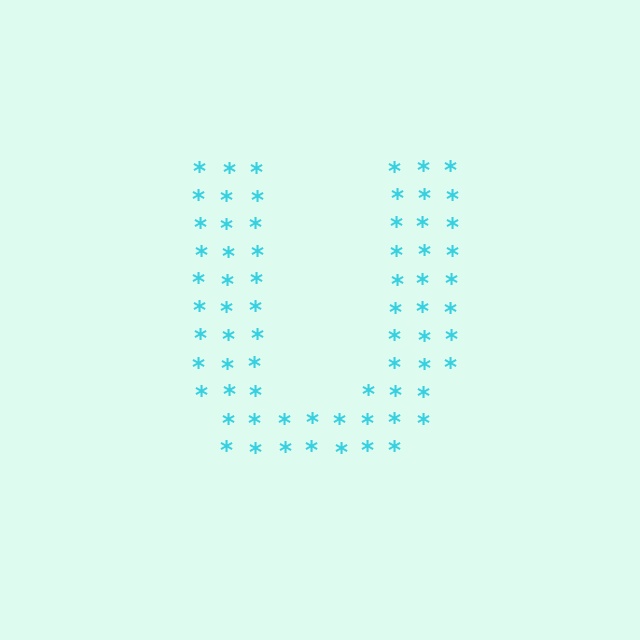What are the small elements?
The small elements are asterisks.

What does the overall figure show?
The overall figure shows the letter U.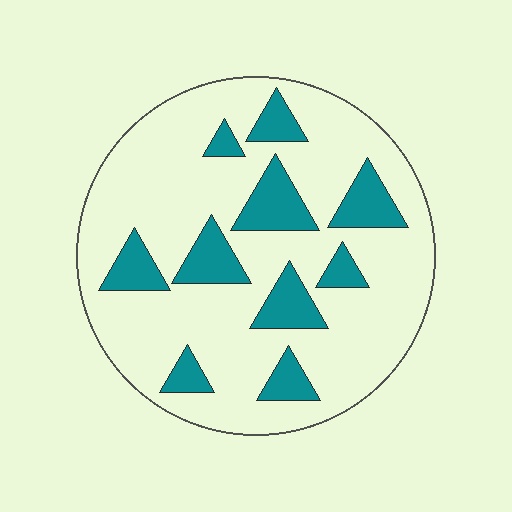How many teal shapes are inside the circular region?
10.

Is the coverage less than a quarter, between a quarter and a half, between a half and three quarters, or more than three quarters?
Less than a quarter.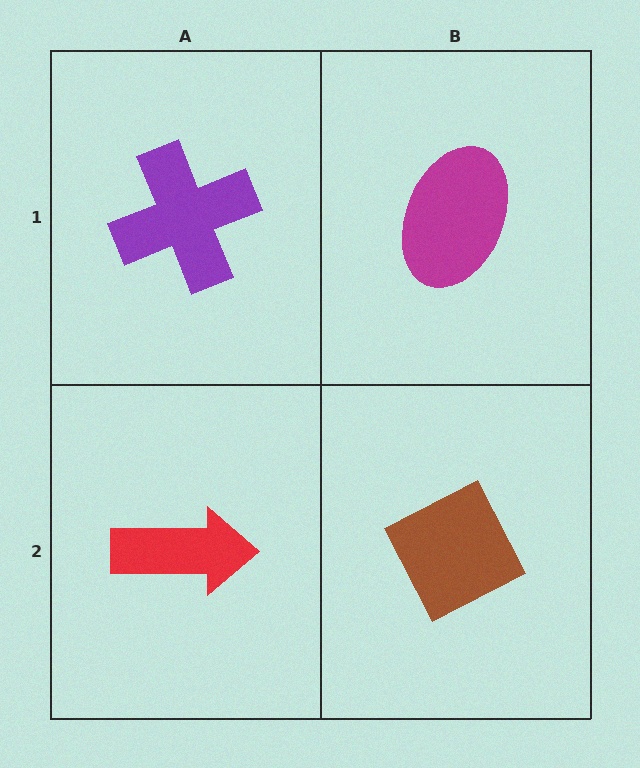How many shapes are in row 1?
2 shapes.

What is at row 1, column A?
A purple cross.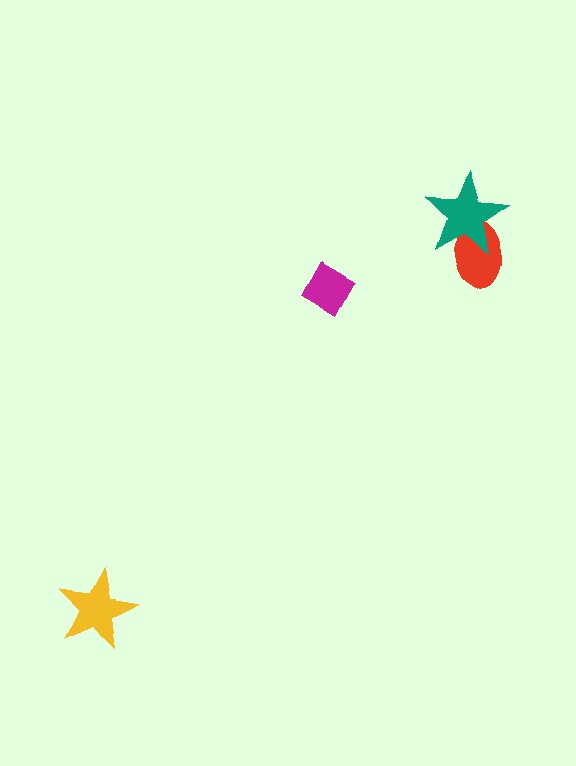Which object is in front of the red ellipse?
The teal star is in front of the red ellipse.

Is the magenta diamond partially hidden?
No, no other shape covers it.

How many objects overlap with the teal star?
1 object overlaps with the teal star.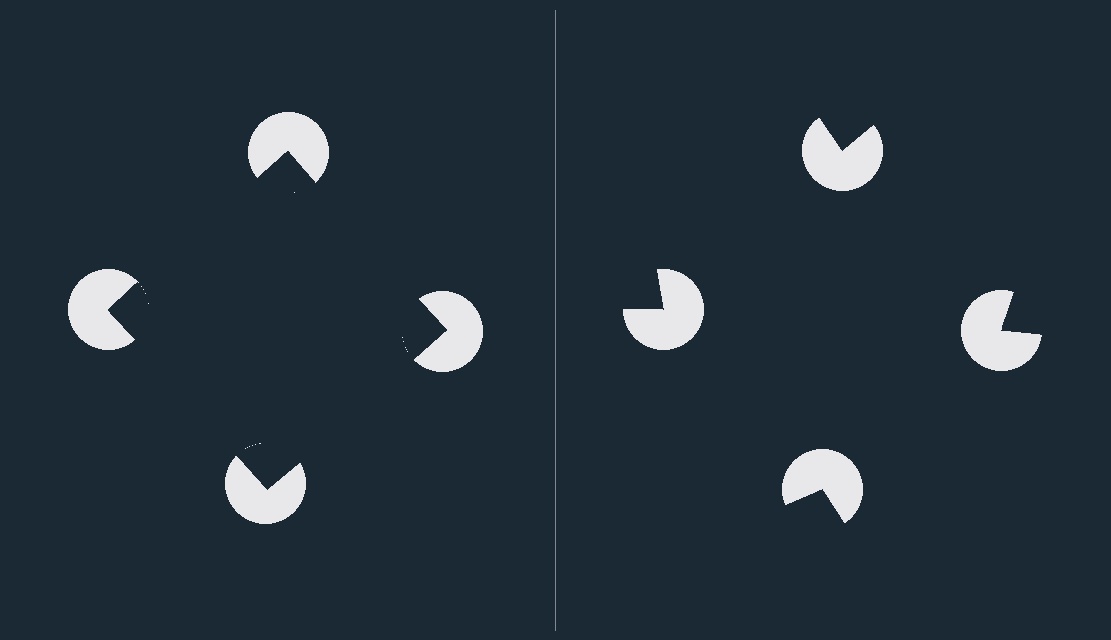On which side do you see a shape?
An illusory square appears on the left side. On the right side the wedge cuts are rotated, so no coherent shape forms.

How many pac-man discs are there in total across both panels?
8 — 4 on each side.